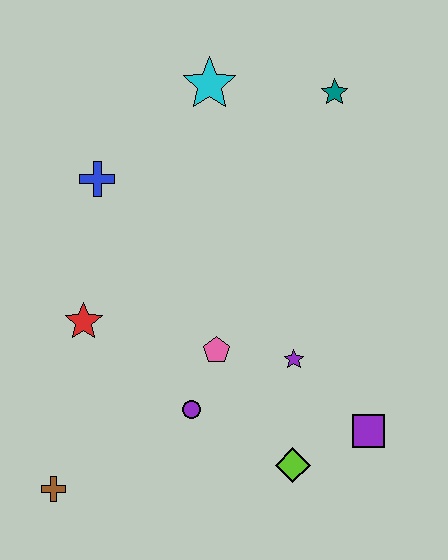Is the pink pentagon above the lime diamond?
Yes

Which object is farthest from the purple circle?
The teal star is farthest from the purple circle.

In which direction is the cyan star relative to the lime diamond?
The cyan star is above the lime diamond.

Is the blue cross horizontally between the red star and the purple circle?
Yes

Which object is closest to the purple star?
The pink pentagon is closest to the purple star.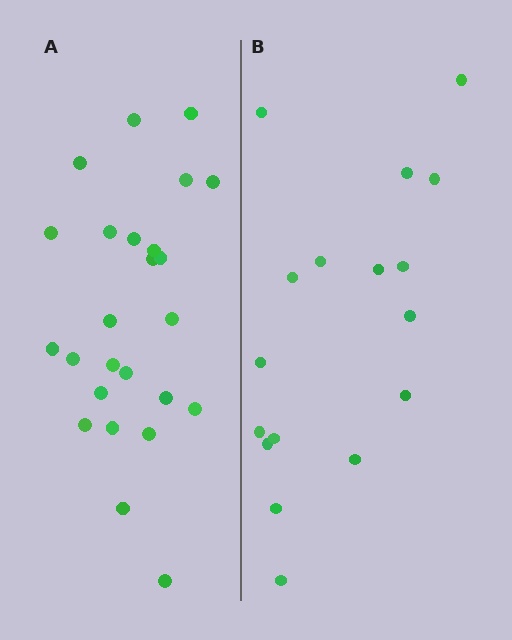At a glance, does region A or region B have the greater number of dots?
Region A (the left region) has more dots.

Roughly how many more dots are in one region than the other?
Region A has roughly 8 or so more dots than region B.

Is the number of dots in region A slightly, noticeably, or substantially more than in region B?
Region A has substantially more. The ratio is roughly 1.5 to 1.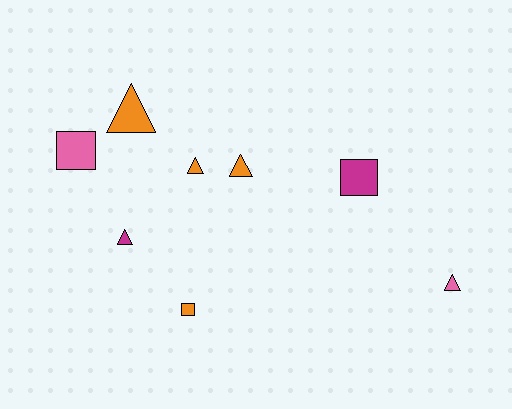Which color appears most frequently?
Orange, with 4 objects.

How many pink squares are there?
There is 1 pink square.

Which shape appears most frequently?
Triangle, with 5 objects.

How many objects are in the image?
There are 8 objects.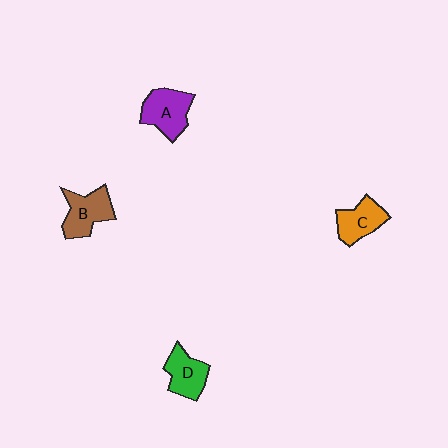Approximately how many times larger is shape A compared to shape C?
Approximately 1.2 times.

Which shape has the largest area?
Shape A (purple).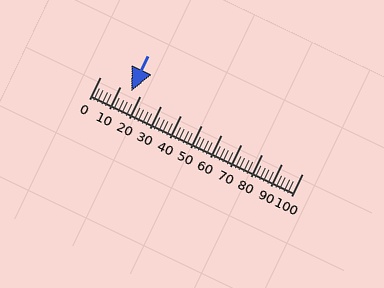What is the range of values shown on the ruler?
The ruler shows values from 0 to 100.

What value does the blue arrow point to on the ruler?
The blue arrow points to approximately 15.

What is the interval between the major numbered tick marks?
The major tick marks are spaced 10 units apart.